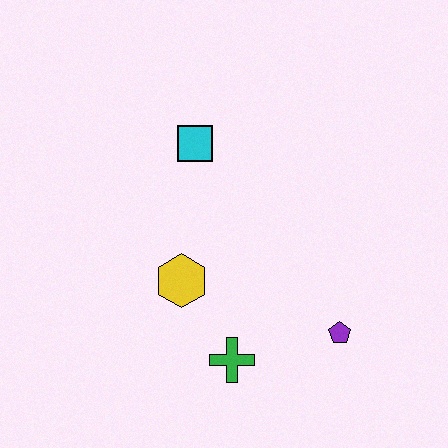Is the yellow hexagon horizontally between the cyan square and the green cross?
No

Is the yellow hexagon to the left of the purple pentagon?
Yes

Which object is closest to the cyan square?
The yellow hexagon is closest to the cyan square.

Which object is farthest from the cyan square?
The purple pentagon is farthest from the cyan square.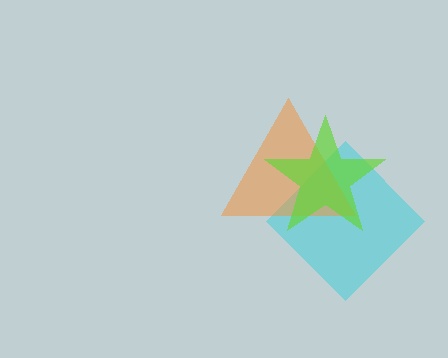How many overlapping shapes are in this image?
There are 3 overlapping shapes in the image.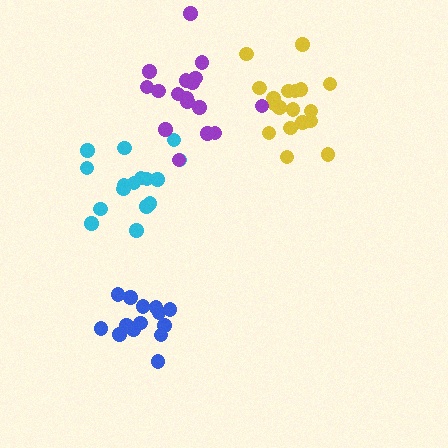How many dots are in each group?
Group 1: 14 dots, Group 2: 18 dots, Group 3: 16 dots, Group 4: 17 dots (65 total).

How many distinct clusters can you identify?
There are 4 distinct clusters.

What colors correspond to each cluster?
The clusters are colored: blue, yellow, cyan, purple.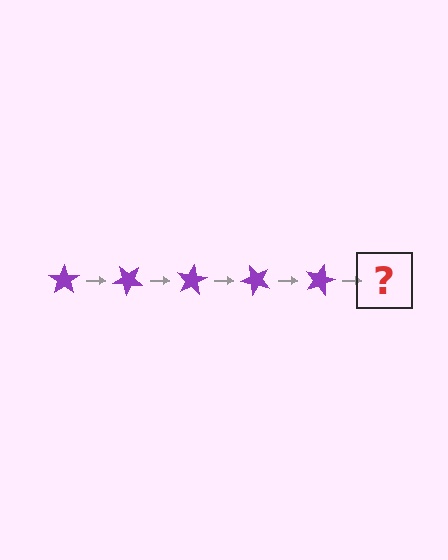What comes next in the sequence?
The next element should be a purple star rotated 200 degrees.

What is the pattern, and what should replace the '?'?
The pattern is that the star rotates 40 degrees each step. The '?' should be a purple star rotated 200 degrees.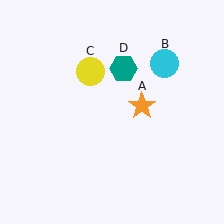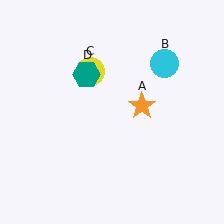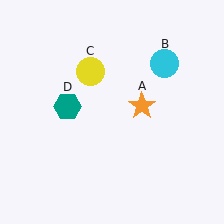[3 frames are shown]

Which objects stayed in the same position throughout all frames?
Orange star (object A) and cyan circle (object B) and yellow circle (object C) remained stationary.